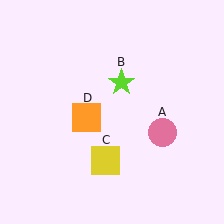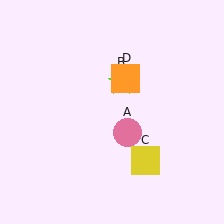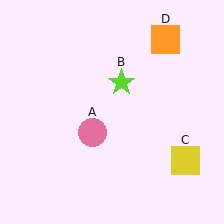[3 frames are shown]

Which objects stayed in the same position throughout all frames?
Lime star (object B) remained stationary.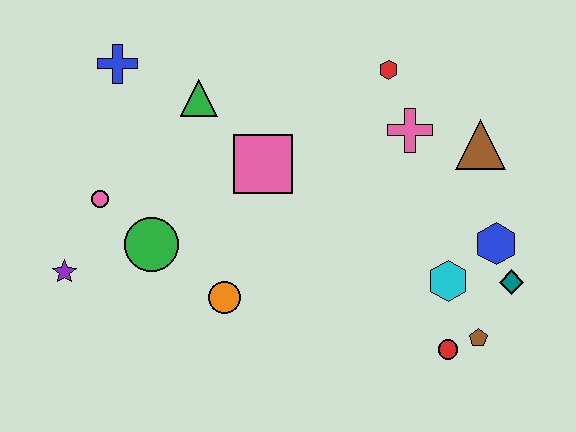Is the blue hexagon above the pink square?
No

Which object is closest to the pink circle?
The green circle is closest to the pink circle.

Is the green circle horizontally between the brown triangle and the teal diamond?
No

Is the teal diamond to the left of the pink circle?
No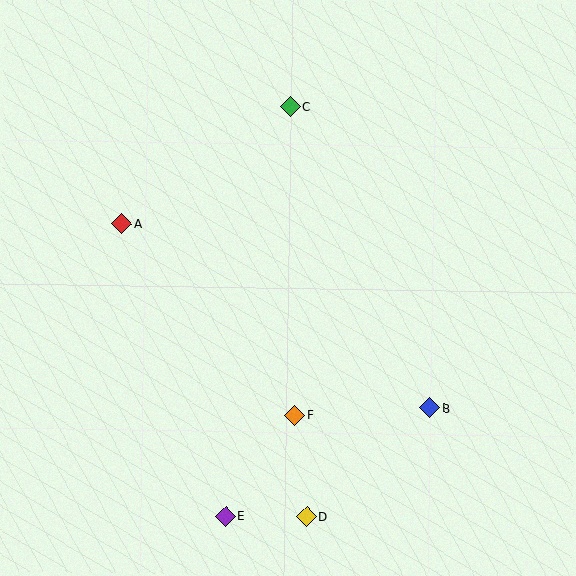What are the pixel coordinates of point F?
Point F is at (295, 415).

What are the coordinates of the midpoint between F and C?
The midpoint between F and C is at (292, 261).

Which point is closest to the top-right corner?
Point C is closest to the top-right corner.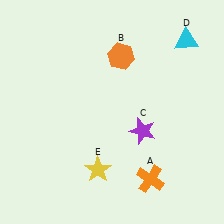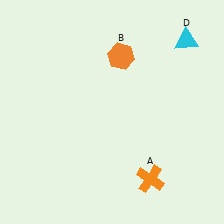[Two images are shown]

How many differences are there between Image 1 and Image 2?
There are 2 differences between the two images.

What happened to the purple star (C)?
The purple star (C) was removed in Image 2. It was in the bottom-right area of Image 1.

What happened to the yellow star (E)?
The yellow star (E) was removed in Image 2. It was in the bottom-left area of Image 1.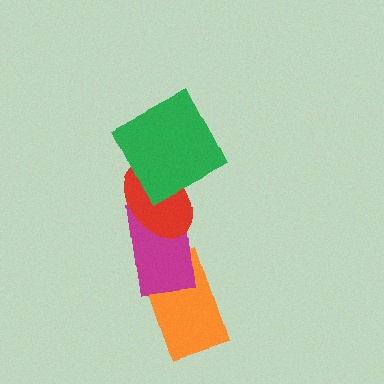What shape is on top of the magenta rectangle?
The red ellipse is on top of the magenta rectangle.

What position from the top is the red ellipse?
The red ellipse is 2nd from the top.